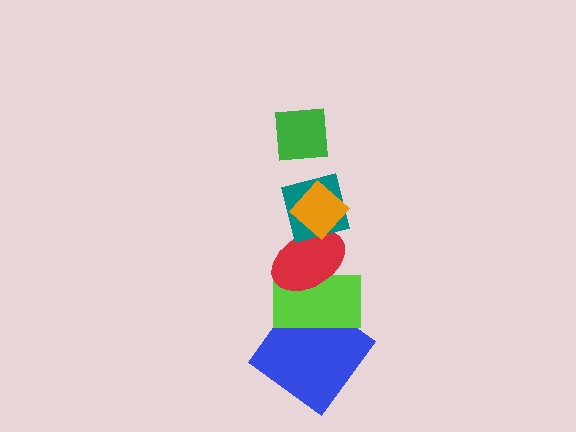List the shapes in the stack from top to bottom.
From top to bottom: the green square, the orange diamond, the teal square, the red ellipse, the lime rectangle, the blue diamond.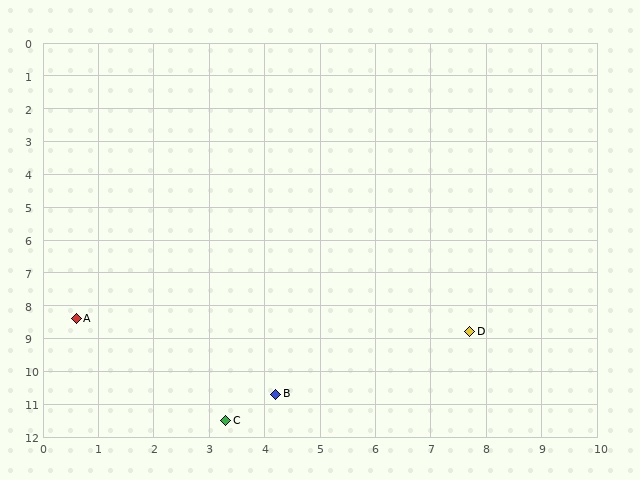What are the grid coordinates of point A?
Point A is at approximately (0.6, 8.4).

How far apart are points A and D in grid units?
Points A and D are about 7.1 grid units apart.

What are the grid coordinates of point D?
Point D is at approximately (7.7, 8.8).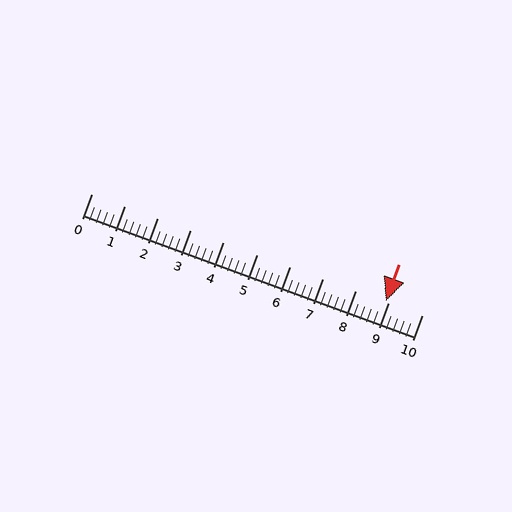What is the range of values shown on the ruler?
The ruler shows values from 0 to 10.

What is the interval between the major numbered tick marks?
The major tick marks are spaced 1 units apart.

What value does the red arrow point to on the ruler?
The red arrow points to approximately 8.9.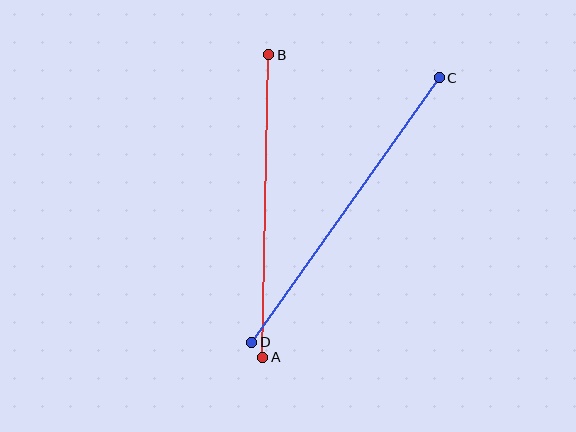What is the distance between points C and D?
The distance is approximately 324 pixels.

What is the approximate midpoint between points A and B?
The midpoint is at approximately (266, 206) pixels.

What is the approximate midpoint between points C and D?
The midpoint is at approximately (345, 210) pixels.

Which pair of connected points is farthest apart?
Points C and D are farthest apart.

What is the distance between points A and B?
The distance is approximately 303 pixels.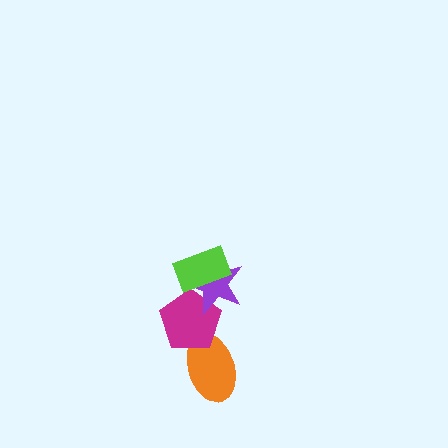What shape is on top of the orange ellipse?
The magenta pentagon is on top of the orange ellipse.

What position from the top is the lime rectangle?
The lime rectangle is 1st from the top.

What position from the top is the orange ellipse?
The orange ellipse is 4th from the top.